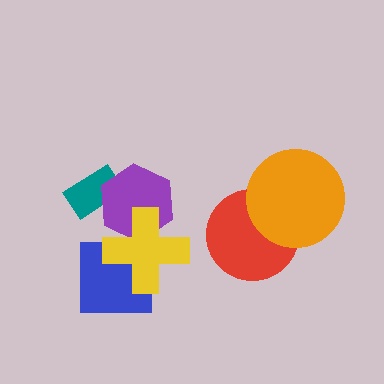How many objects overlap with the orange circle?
1 object overlaps with the orange circle.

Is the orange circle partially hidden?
No, no other shape covers it.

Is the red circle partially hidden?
Yes, it is partially covered by another shape.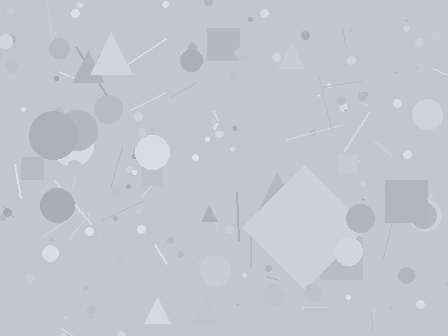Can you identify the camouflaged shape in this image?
The camouflaged shape is a diamond.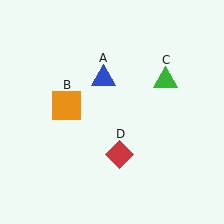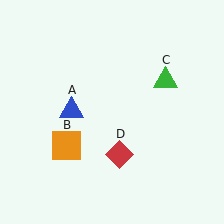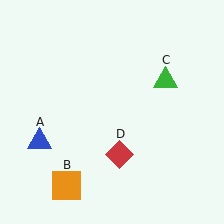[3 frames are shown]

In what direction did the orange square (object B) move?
The orange square (object B) moved down.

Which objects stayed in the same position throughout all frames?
Green triangle (object C) and red diamond (object D) remained stationary.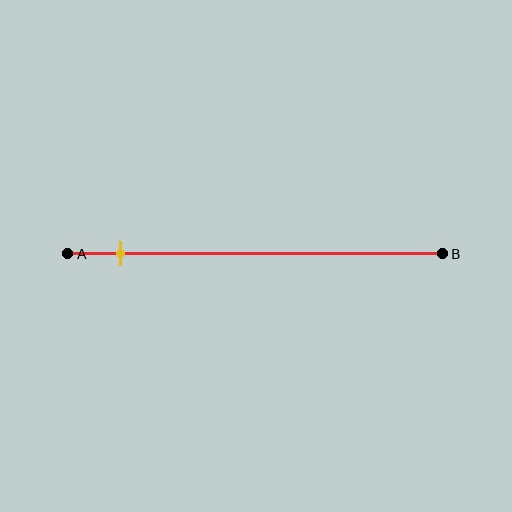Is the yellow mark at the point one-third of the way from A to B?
No, the mark is at about 15% from A, not at the 33% one-third point.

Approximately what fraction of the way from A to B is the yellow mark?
The yellow mark is approximately 15% of the way from A to B.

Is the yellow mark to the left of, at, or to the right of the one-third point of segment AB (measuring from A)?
The yellow mark is to the left of the one-third point of segment AB.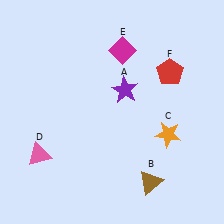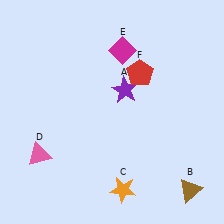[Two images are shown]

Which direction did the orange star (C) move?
The orange star (C) moved down.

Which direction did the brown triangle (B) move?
The brown triangle (B) moved right.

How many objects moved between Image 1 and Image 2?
3 objects moved between the two images.